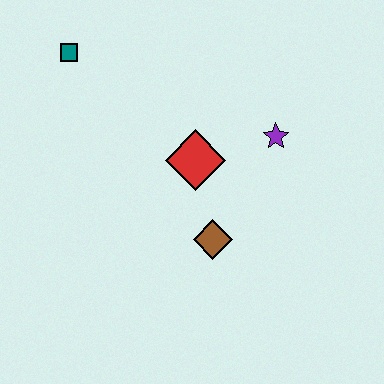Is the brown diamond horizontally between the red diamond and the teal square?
No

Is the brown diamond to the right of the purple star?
No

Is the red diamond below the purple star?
Yes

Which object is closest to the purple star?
The red diamond is closest to the purple star.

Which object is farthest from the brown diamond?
The teal square is farthest from the brown diamond.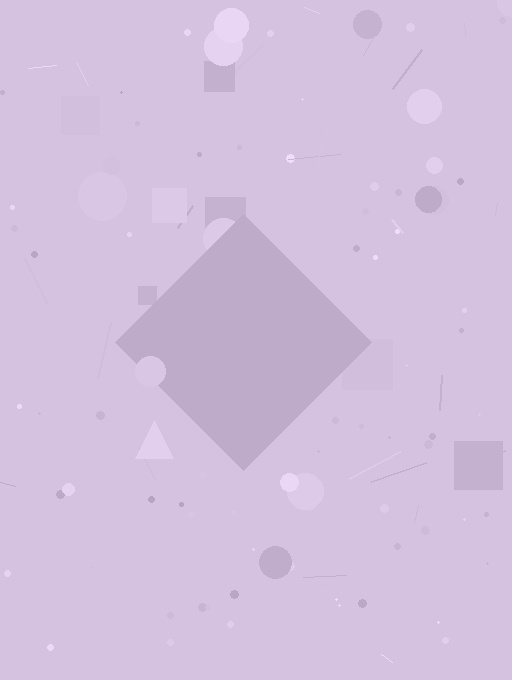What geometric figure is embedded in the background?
A diamond is embedded in the background.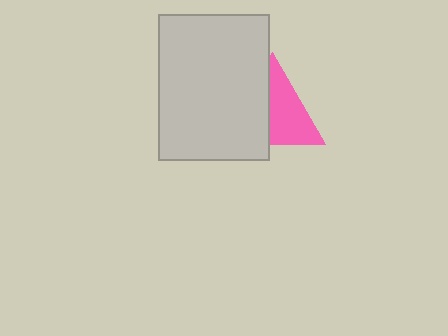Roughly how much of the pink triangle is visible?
About half of it is visible (roughly 55%).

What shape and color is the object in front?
The object in front is a light gray rectangle.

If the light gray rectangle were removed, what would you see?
You would see the complete pink triangle.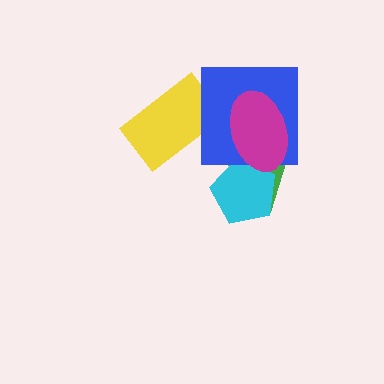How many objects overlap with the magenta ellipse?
3 objects overlap with the magenta ellipse.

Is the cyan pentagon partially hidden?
Yes, it is partially covered by another shape.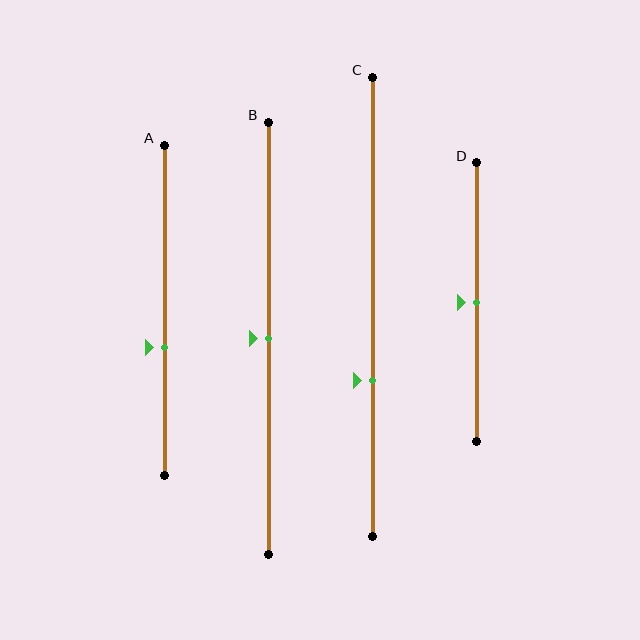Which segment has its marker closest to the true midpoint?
Segment B has its marker closest to the true midpoint.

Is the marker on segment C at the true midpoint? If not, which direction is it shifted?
No, the marker on segment C is shifted downward by about 16% of the segment length.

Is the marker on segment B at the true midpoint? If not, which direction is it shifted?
Yes, the marker on segment B is at the true midpoint.